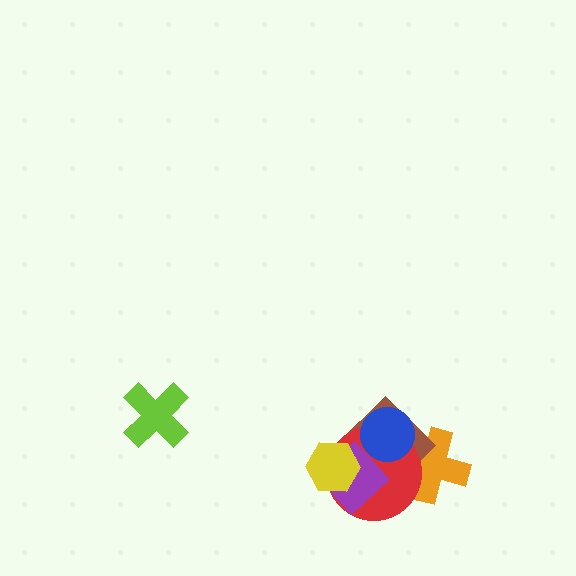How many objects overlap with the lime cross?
0 objects overlap with the lime cross.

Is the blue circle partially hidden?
No, no other shape covers it.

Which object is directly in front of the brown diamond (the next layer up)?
The red circle is directly in front of the brown diamond.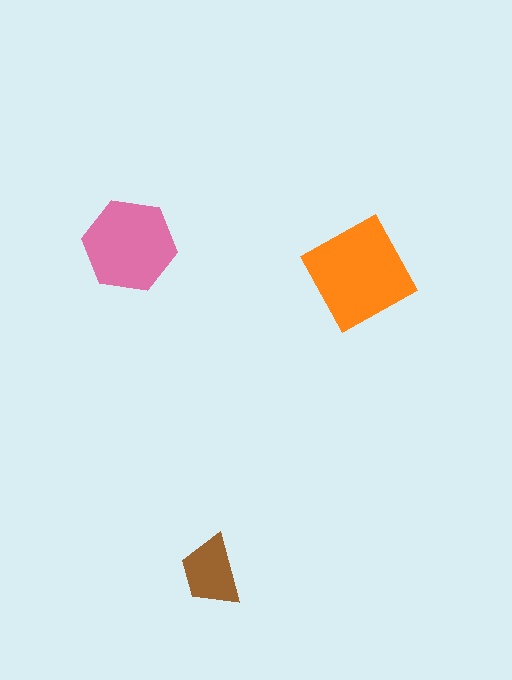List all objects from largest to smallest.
The orange square, the pink hexagon, the brown trapezoid.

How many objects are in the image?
There are 3 objects in the image.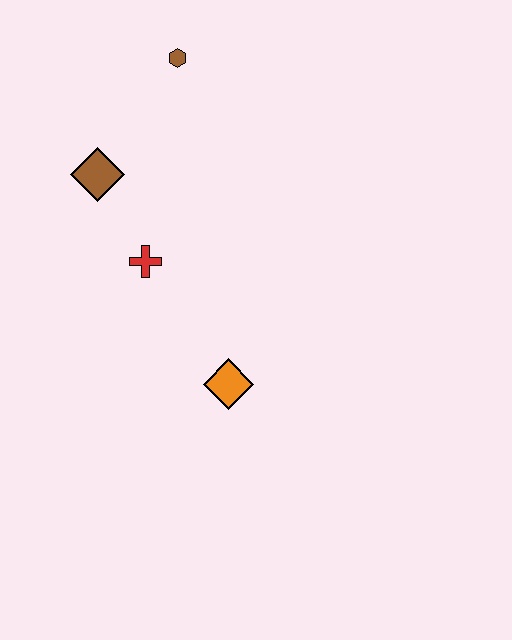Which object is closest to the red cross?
The brown diamond is closest to the red cross.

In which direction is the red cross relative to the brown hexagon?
The red cross is below the brown hexagon.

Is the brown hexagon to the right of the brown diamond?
Yes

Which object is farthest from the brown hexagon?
The orange diamond is farthest from the brown hexagon.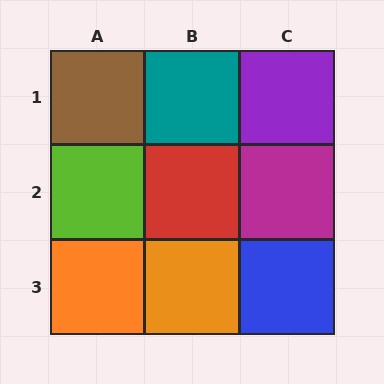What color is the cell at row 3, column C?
Blue.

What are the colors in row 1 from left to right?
Brown, teal, purple.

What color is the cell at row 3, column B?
Orange.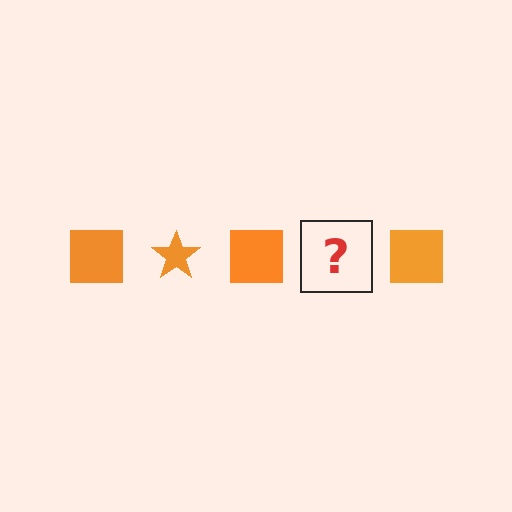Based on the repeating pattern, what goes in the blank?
The blank should be an orange star.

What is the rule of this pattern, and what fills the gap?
The rule is that the pattern cycles through square, star shapes in orange. The gap should be filled with an orange star.